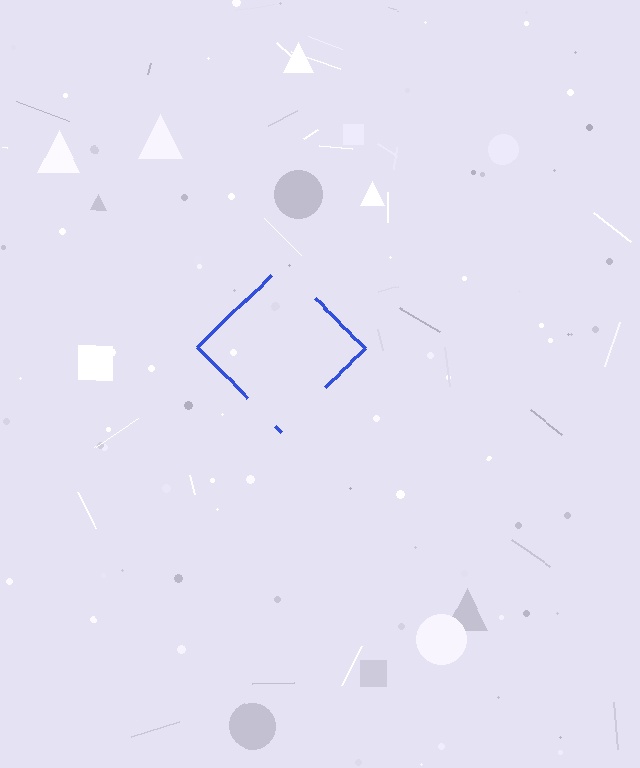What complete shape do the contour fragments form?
The contour fragments form a diamond.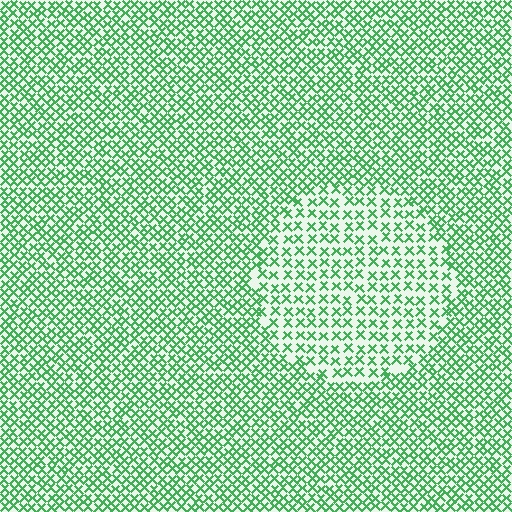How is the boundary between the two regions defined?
The boundary is defined by a change in element density (approximately 1.7x ratio). All elements are the same color, size, and shape.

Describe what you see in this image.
The image contains small green elements arranged at two different densities. A circle-shaped region is visible where the elements are less densely packed than the surrounding area.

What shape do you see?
I see a circle.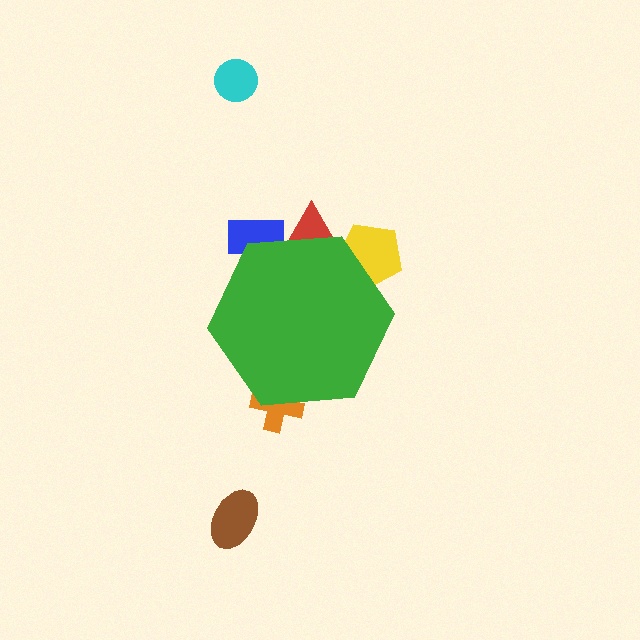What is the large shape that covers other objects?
A green hexagon.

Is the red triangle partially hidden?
Yes, the red triangle is partially hidden behind the green hexagon.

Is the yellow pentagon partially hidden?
Yes, the yellow pentagon is partially hidden behind the green hexagon.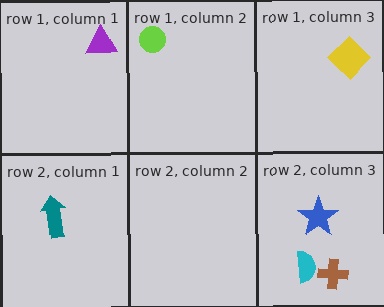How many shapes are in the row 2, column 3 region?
3.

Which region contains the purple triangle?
The row 1, column 1 region.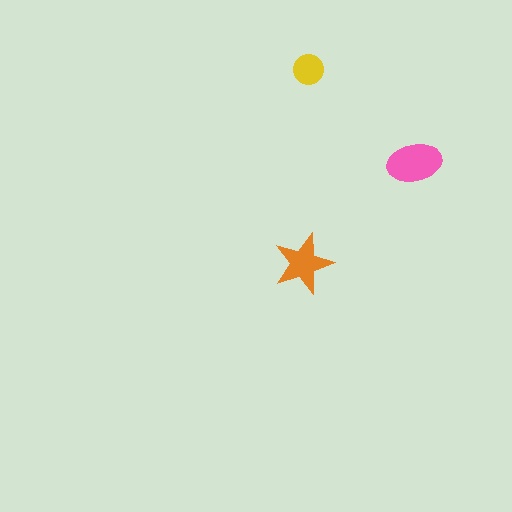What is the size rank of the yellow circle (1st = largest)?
3rd.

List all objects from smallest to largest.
The yellow circle, the orange star, the pink ellipse.